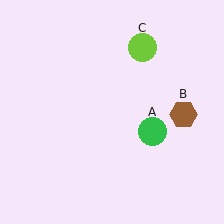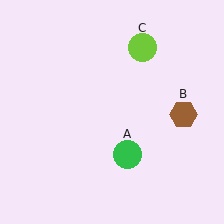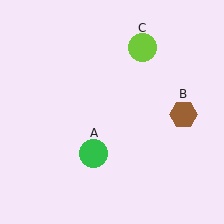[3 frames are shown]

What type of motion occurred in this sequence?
The green circle (object A) rotated clockwise around the center of the scene.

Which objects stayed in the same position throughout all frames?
Brown hexagon (object B) and lime circle (object C) remained stationary.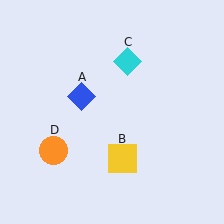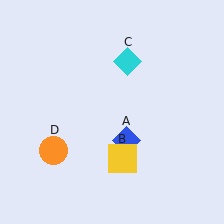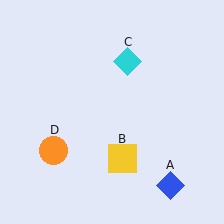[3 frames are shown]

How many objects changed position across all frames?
1 object changed position: blue diamond (object A).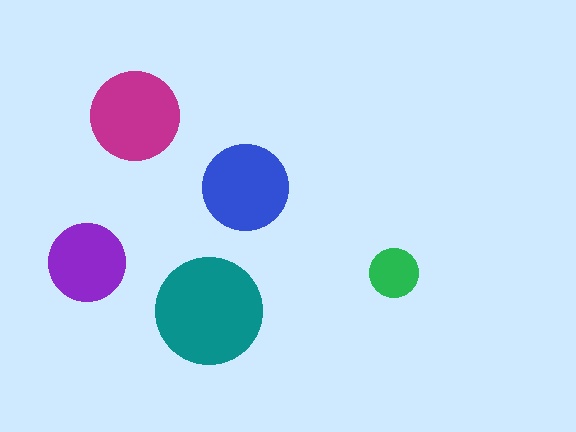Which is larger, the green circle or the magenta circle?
The magenta one.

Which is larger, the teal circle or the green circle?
The teal one.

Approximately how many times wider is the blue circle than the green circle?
About 1.5 times wider.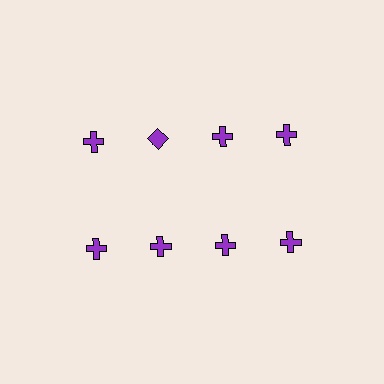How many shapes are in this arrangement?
There are 8 shapes arranged in a grid pattern.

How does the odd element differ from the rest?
It has a different shape: diamond instead of cross.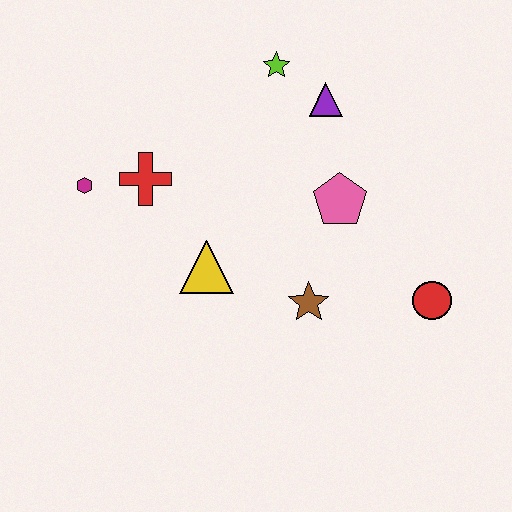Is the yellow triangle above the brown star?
Yes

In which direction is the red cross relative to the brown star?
The red cross is to the left of the brown star.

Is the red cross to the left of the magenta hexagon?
No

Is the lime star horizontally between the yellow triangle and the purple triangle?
Yes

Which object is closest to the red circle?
The brown star is closest to the red circle.